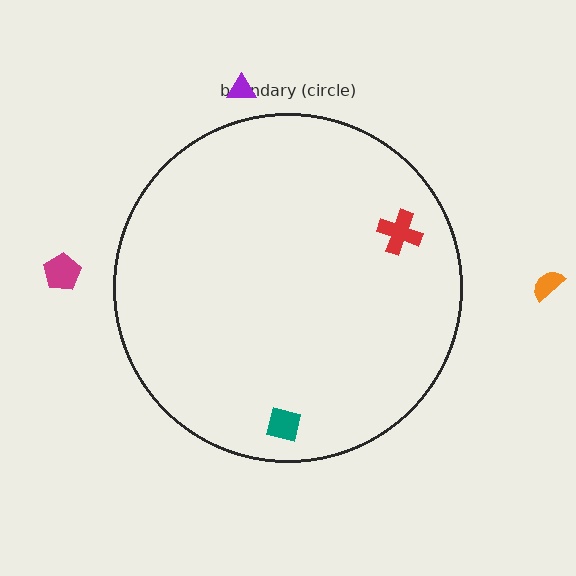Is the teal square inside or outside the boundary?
Inside.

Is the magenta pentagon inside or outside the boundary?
Outside.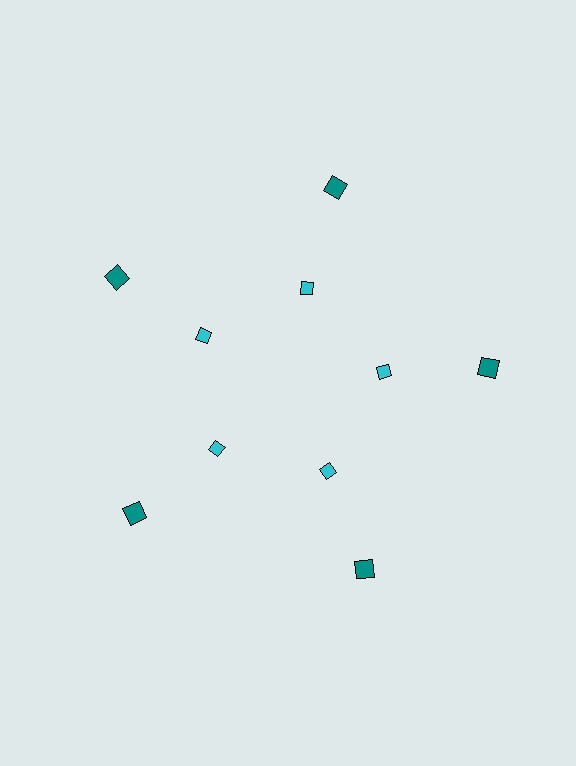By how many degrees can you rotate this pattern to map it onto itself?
The pattern maps onto itself every 72 degrees of rotation.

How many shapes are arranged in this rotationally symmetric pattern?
There are 10 shapes, arranged in 5 groups of 2.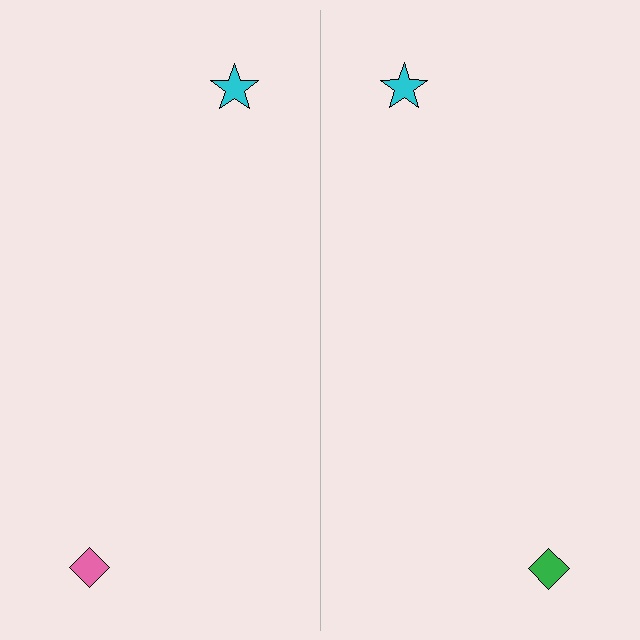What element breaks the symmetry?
The green diamond on the right side breaks the symmetry — its mirror counterpart is pink.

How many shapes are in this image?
There are 4 shapes in this image.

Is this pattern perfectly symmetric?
No, the pattern is not perfectly symmetric. The green diamond on the right side breaks the symmetry — its mirror counterpart is pink.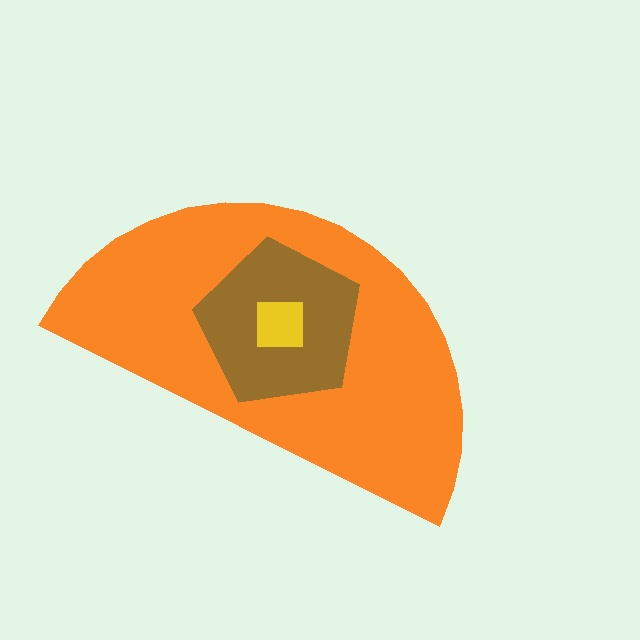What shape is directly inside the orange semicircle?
The brown pentagon.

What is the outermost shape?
The orange semicircle.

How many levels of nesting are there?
3.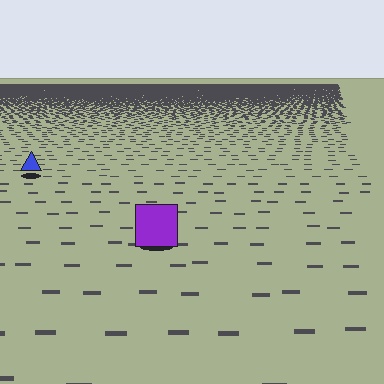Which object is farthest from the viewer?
The blue triangle is farthest from the viewer. It appears smaller and the ground texture around it is denser.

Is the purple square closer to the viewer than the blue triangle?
Yes. The purple square is closer — you can tell from the texture gradient: the ground texture is coarser near it.